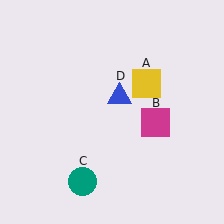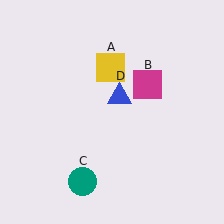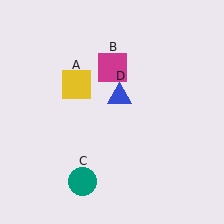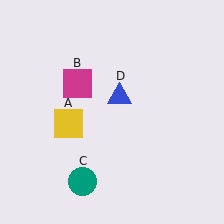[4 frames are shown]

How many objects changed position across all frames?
2 objects changed position: yellow square (object A), magenta square (object B).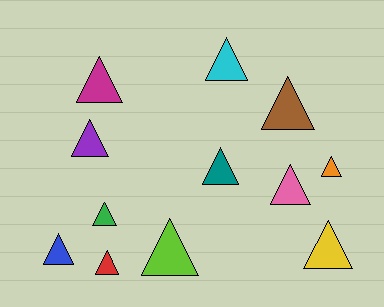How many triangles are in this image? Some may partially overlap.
There are 12 triangles.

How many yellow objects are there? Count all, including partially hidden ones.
There is 1 yellow object.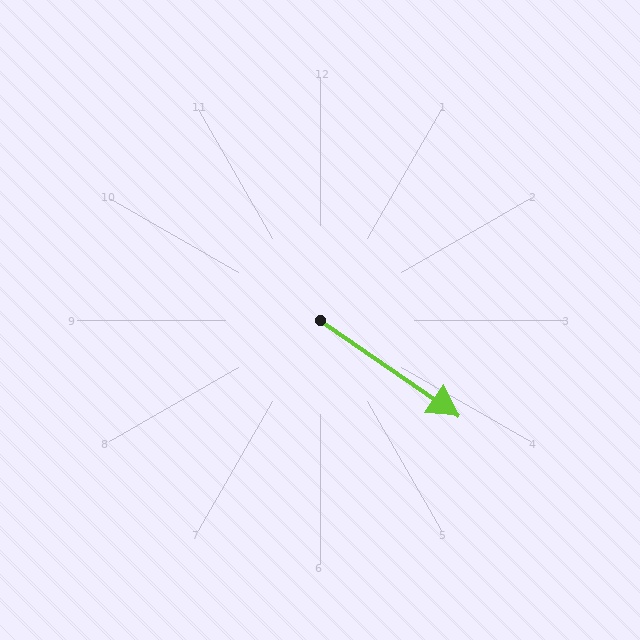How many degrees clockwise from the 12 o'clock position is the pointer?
Approximately 125 degrees.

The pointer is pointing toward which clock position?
Roughly 4 o'clock.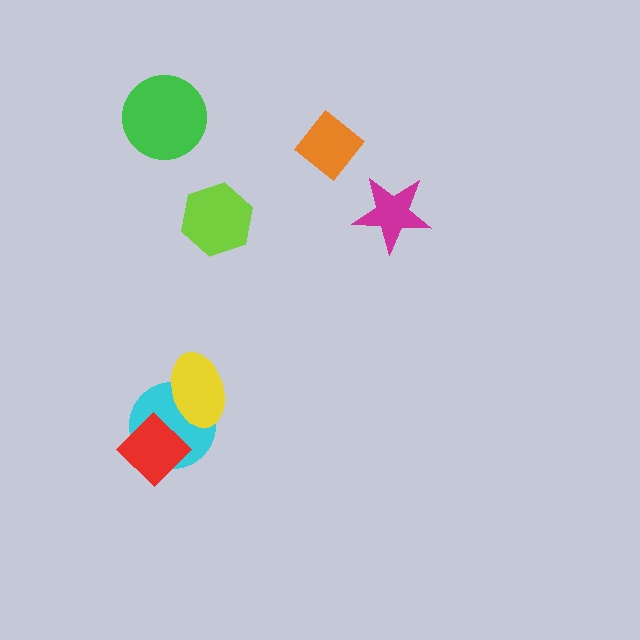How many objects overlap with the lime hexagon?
0 objects overlap with the lime hexagon.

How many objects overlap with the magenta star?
0 objects overlap with the magenta star.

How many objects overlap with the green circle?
0 objects overlap with the green circle.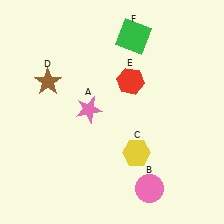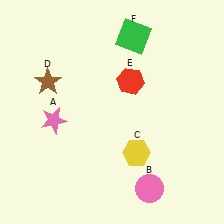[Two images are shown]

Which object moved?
The pink star (A) moved left.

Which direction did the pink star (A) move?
The pink star (A) moved left.